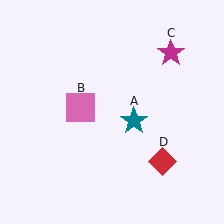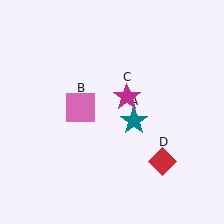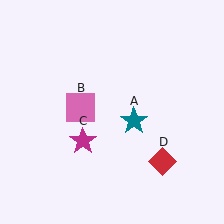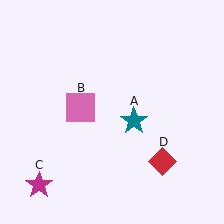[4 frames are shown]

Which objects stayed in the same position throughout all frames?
Teal star (object A) and pink square (object B) and red diamond (object D) remained stationary.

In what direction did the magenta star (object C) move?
The magenta star (object C) moved down and to the left.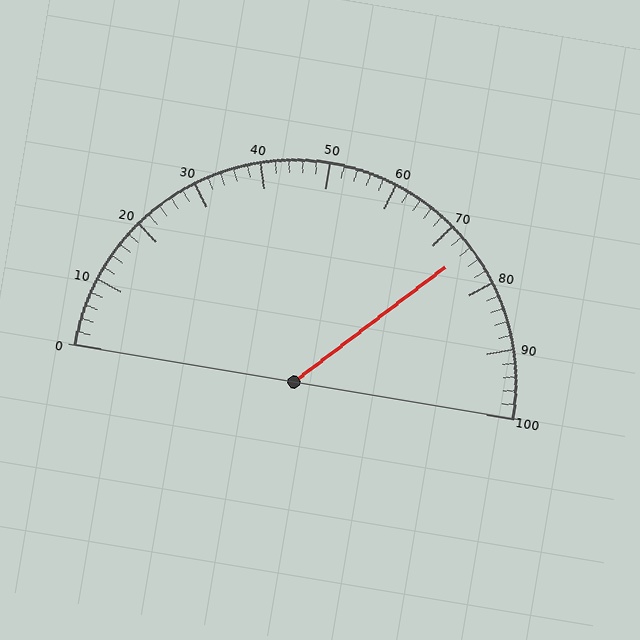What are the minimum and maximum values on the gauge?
The gauge ranges from 0 to 100.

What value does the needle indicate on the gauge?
The needle indicates approximately 74.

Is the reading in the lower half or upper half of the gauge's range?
The reading is in the upper half of the range (0 to 100).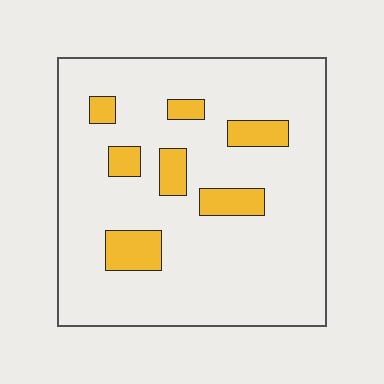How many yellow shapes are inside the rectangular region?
7.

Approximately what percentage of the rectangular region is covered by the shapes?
Approximately 15%.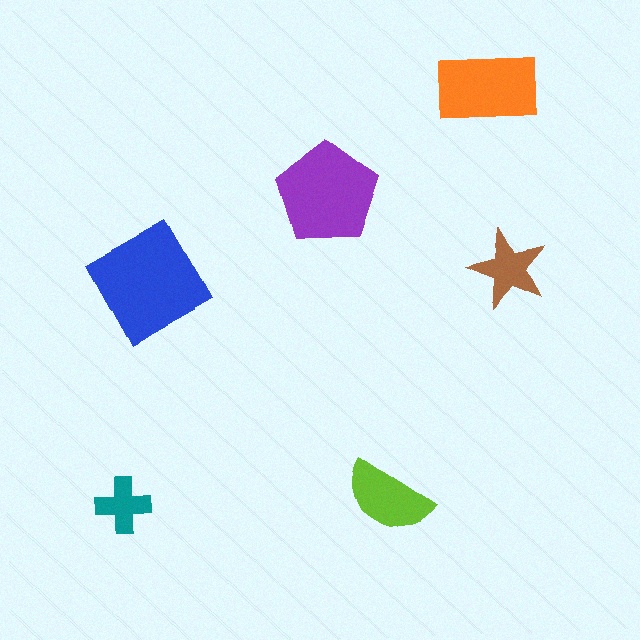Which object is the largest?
The blue square.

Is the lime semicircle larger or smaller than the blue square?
Smaller.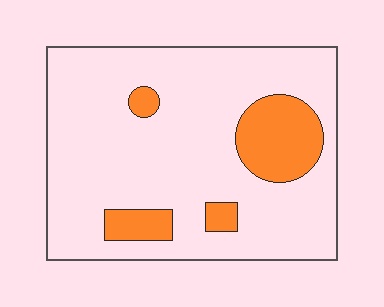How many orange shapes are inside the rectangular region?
4.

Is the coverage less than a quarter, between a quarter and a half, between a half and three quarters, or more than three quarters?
Less than a quarter.